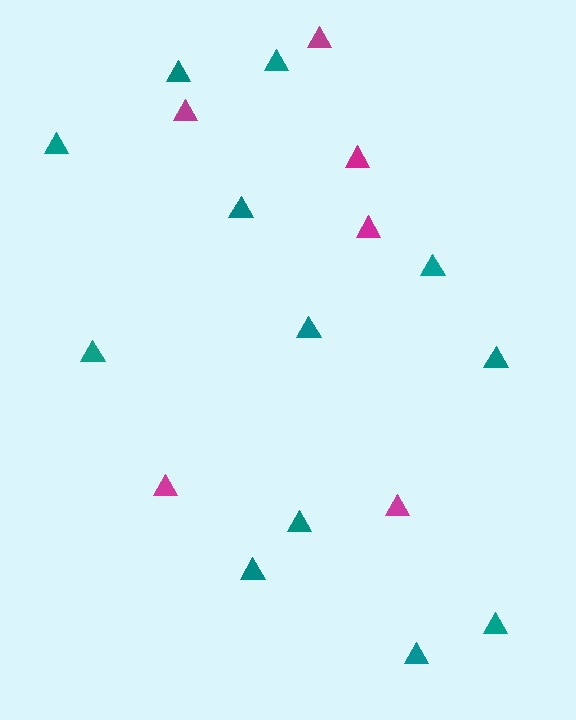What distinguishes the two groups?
There are 2 groups: one group of magenta triangles (6) and one group of teal triangles (12).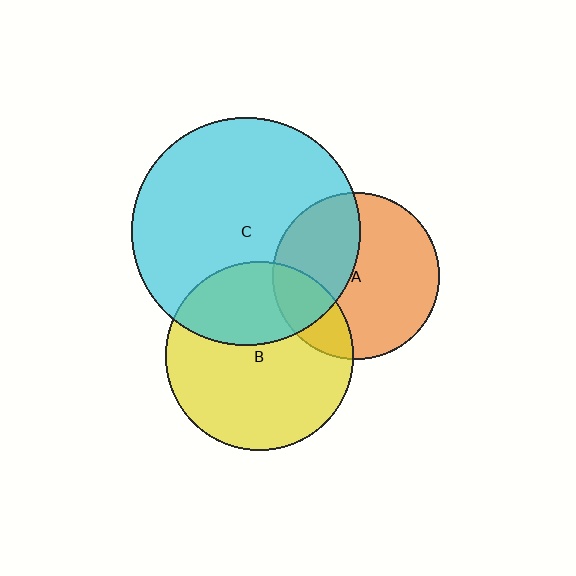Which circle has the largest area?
Circle C (cyan).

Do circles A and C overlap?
Yes.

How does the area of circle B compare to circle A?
Approximately 1.3 times.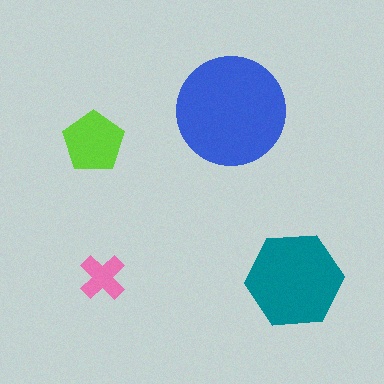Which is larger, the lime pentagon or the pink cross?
The lime pentagon.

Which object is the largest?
The blue circle.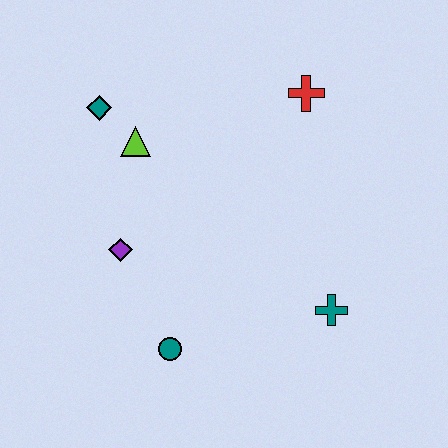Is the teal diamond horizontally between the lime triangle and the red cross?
No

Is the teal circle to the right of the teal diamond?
Yes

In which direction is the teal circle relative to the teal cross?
The teal circle is to the left of the teal cross.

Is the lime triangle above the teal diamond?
No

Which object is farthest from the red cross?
The teal circle is farthest from the red cross.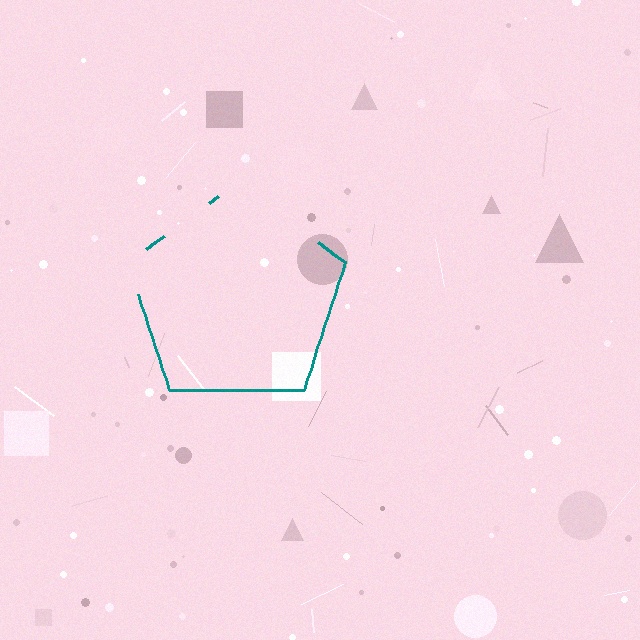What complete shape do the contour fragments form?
The contour fragments form a pentagon.